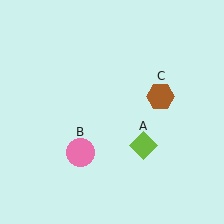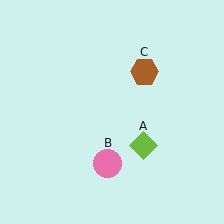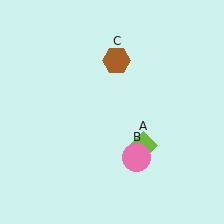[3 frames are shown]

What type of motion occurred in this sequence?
The pink circle (object B), brown hexagon (object C) rotated counterclockwise around the center of the scene.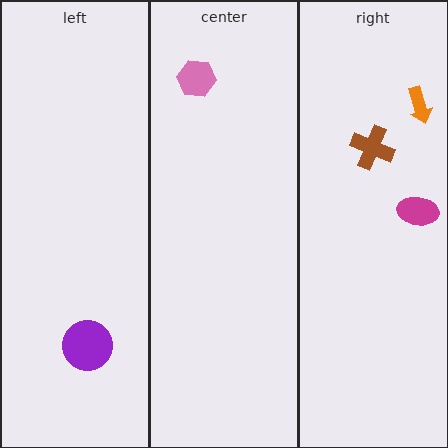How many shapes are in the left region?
1.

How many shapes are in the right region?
3.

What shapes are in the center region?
The pink hexagon.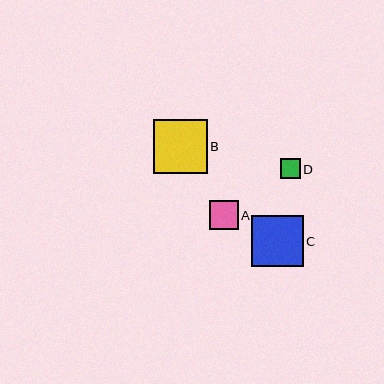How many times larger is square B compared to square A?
Square B is approximately 1.9 times the size of square A.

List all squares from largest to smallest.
From largest to smallest: B, C, A, D.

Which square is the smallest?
Square D is the smallest with a size of approximately 20 pixels.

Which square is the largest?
Square B is the largest with a size of approximately 54 pixels.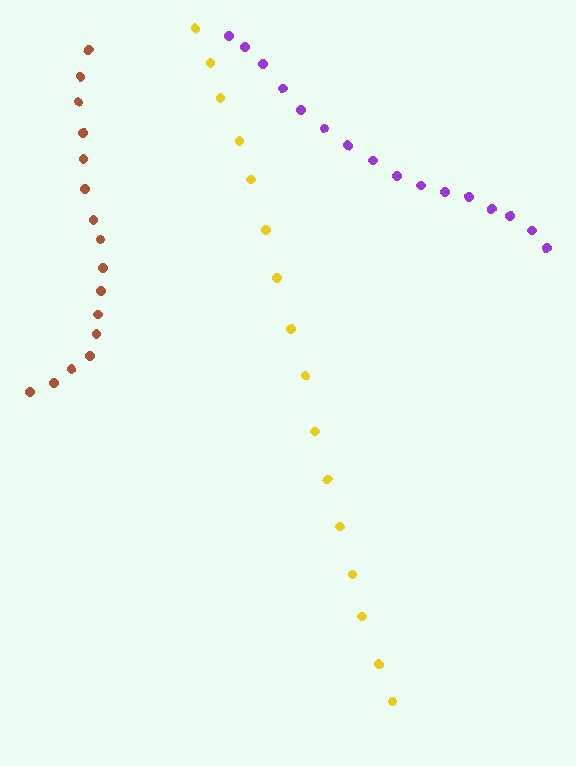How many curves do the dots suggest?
There are 3 distinct paths.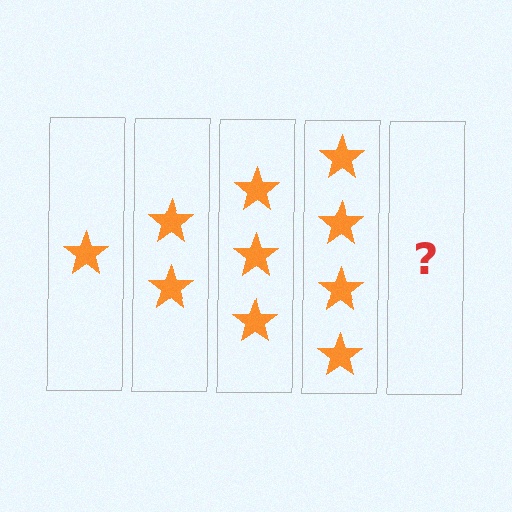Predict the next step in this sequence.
The next step is 5 stars.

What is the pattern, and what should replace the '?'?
The pattern is that each step adds one more star. The '?' should be 5 stars.